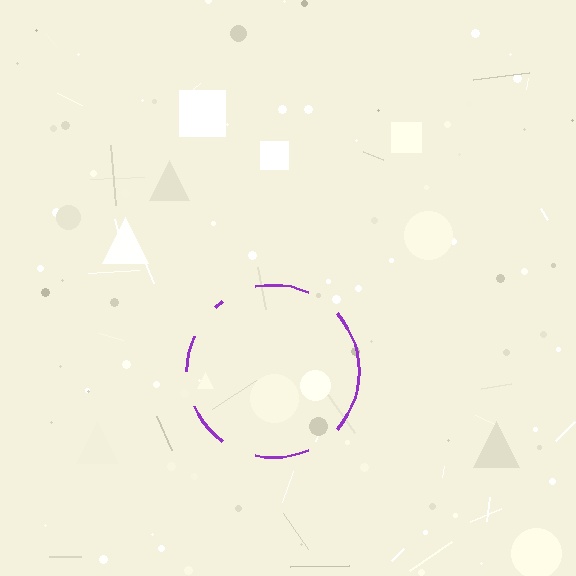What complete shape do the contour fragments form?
The contour fragments form a circle.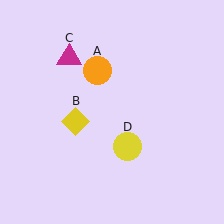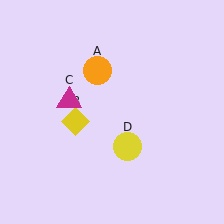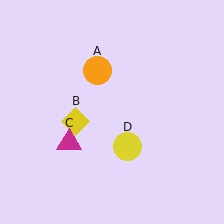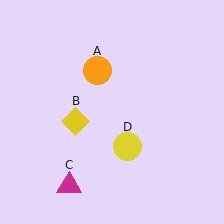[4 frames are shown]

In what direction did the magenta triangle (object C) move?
The magenta triangle (object C) moved down.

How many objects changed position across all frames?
1 object changed position: magenta triangle (object C).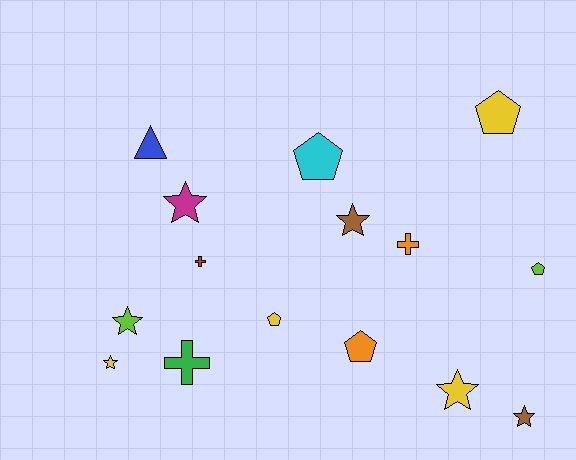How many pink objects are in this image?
There are no pink objects.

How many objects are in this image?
There are 15 objects.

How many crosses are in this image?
There are 3 crosses.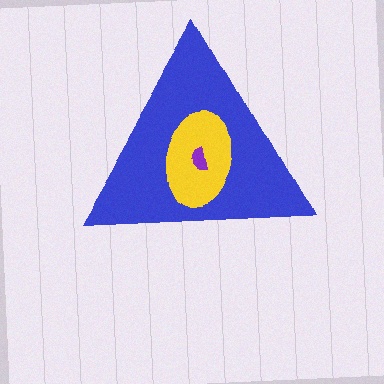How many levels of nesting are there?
3.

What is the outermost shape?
The blue triangle.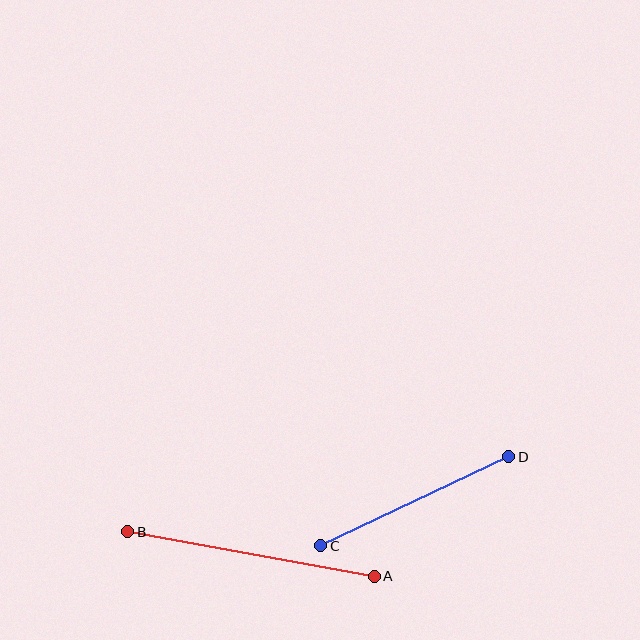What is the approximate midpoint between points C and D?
The midpoint is at approximately (415, 501) pixels.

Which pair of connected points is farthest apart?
Points A and B are farthest apart.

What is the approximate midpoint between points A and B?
The midpoint is at approximately (251, 554) pixels.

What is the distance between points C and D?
The distance is approximately 208 pixels.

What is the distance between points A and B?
The distance is approximately 250 pixels.